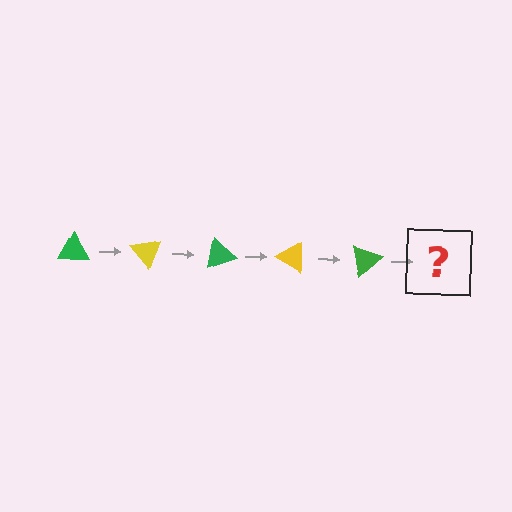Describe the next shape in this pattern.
It should be a yellow triangle, rotated 250 degrees from the start.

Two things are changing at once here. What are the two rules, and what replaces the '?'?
The two rules are that it rotates 50 degrees each step and the color cycles through green and yellow. The '?' should be a yellow triangle, rotated 250 degrees from the start.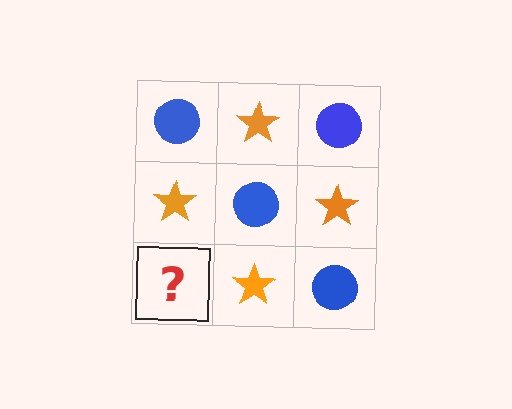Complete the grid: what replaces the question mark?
The question mark should be replaced with a blue circle.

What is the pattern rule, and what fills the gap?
The rule is that it alternates blue circle and orange star in a checkerboard pattern. The gap should be filled with a blue circle.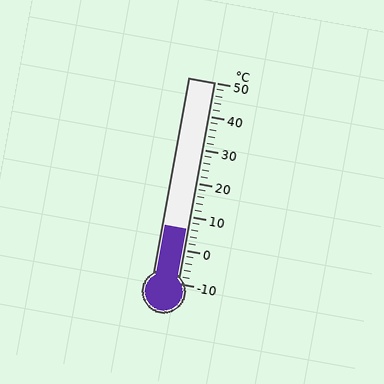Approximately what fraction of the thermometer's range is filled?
The thermometer is filled to approximately 25% of its range.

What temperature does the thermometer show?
The thermometer shows approximately 6°C.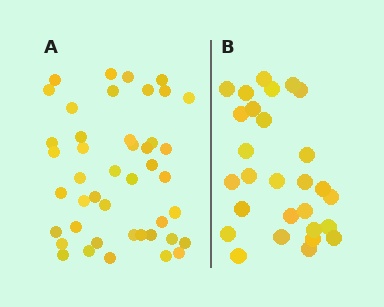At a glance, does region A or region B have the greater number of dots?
Region A (the left region) has more dots.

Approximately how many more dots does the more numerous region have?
Region A has approximately 15 more dots than region B.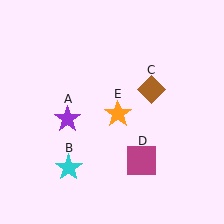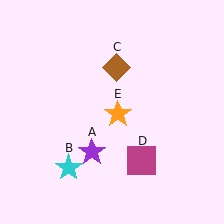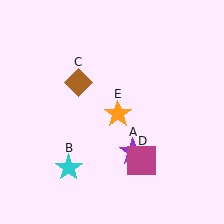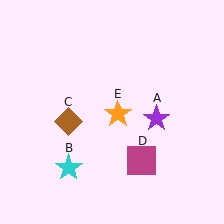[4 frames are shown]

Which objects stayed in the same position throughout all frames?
Cyan star (object B) and magenta square (object D) and orange star (object E) remained stationary.